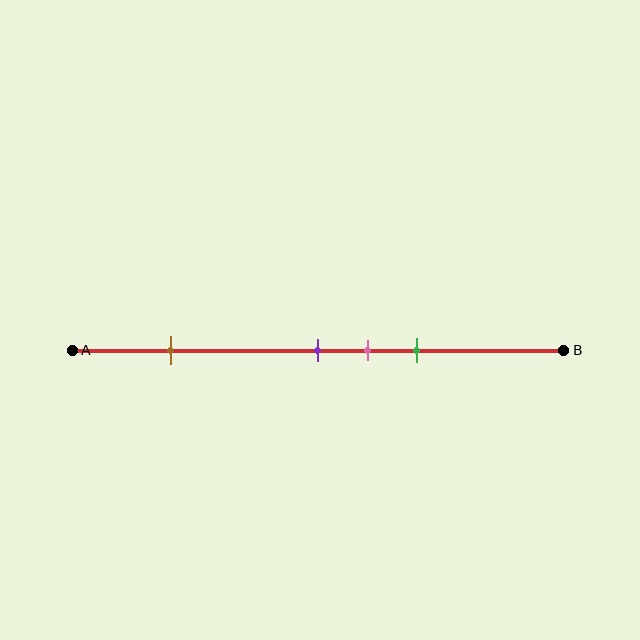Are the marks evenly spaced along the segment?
No, the marks are not evenly spaced.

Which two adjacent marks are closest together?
The purple and pink marks are the closest adjacent pair.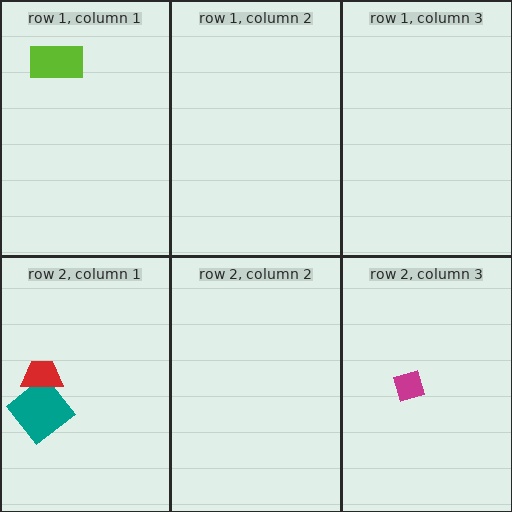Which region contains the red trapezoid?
The row 2, column 1 region.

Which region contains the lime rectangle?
The row 1, column 1 region.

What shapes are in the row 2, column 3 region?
The magenta diamond.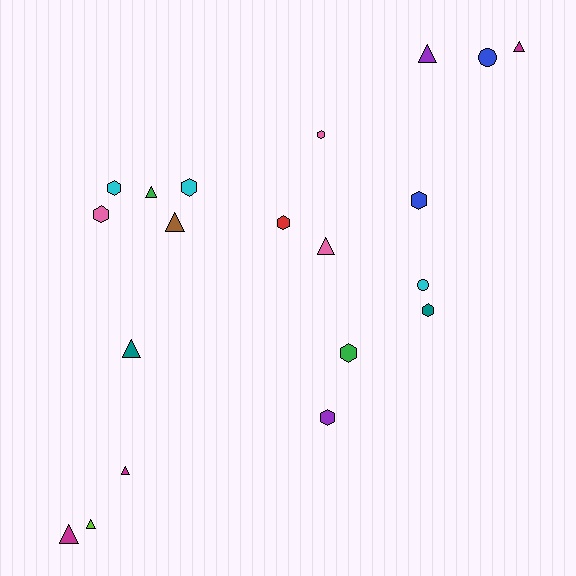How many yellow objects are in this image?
There are no yellow objects.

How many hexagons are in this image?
There are 9 hexagons.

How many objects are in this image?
There are 20 objects.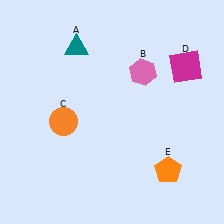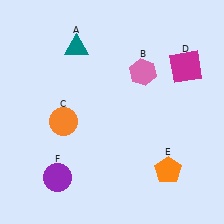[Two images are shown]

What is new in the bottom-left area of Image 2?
A purple circle (F) was added in the bottom-left area of Image 2.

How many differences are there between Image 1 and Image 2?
There is 1 difference between the two images.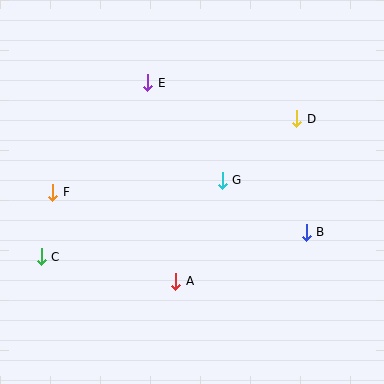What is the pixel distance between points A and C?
The distance between A and C is 137 pixels.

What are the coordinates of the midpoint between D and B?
The midpoint between D and B is at (302, 176).